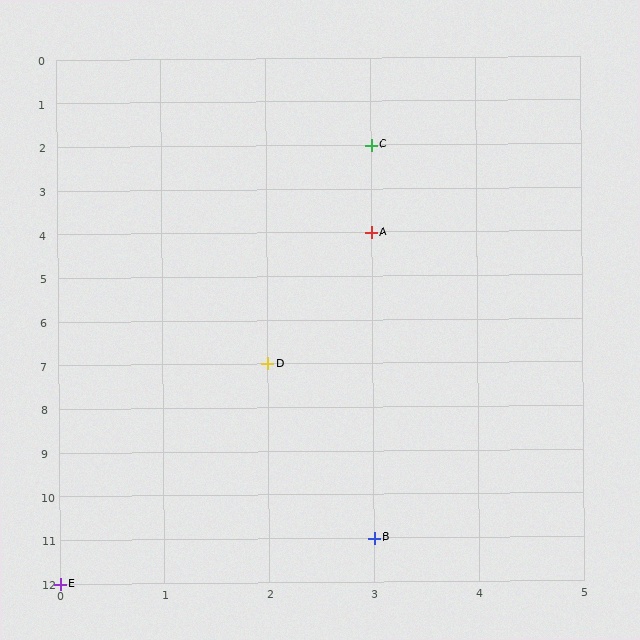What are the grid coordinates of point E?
Point E is at grid coordinates (0, 12).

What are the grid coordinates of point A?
Point A is at grid coordinates (3, 4).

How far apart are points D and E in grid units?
Points D and E are 2 columns and 5 rows apart (about 5.4 grid units diagonally).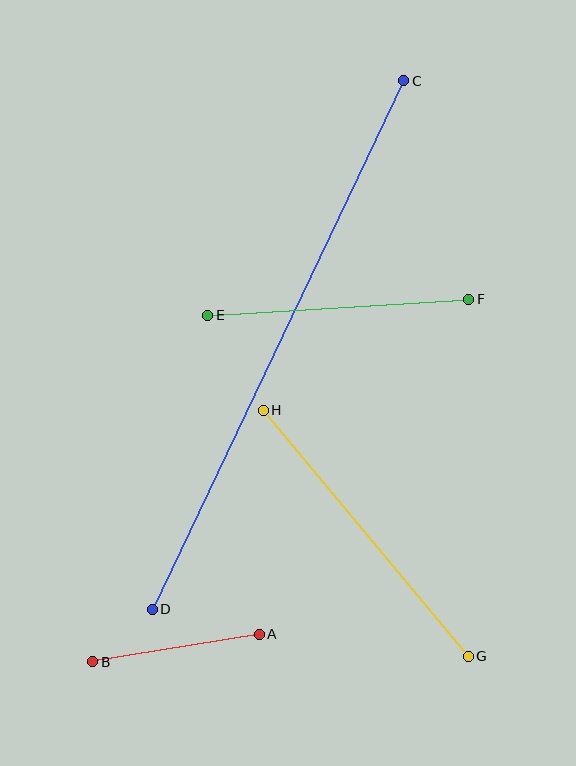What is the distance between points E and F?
The distance is approximately 261 pixels.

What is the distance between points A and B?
The distance is approximately 169 pixels.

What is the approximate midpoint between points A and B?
The midpoint is at approximately (176, 648) pixels.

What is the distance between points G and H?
The distance is approximately 320 pixels.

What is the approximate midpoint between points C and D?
The midpoint is at approximately (278, 345) pixels.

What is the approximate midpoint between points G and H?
The midpoint is at approximately (366, 533) pixels.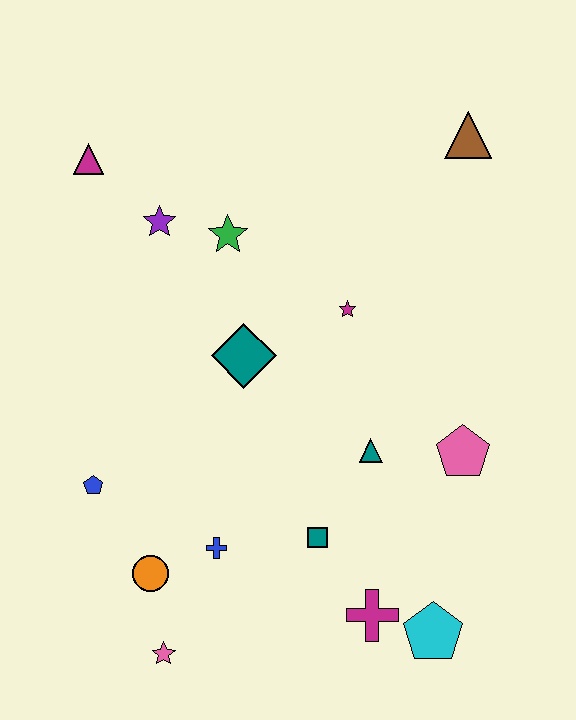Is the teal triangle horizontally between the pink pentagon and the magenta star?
Yes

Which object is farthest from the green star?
The cyan pentagon is farthest from the green star.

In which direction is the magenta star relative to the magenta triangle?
The magenta star is to the right of the magenta triangle.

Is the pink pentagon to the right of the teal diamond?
Yes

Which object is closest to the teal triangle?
The pink pentagon is closest to the teal triangle.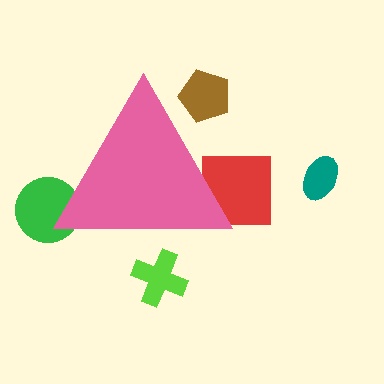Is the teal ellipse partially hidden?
No, the teal ellipse is fully visible.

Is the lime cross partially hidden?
Yes, the lime cross is partially hidden behind the pink triangle.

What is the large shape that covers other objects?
A pink triangle.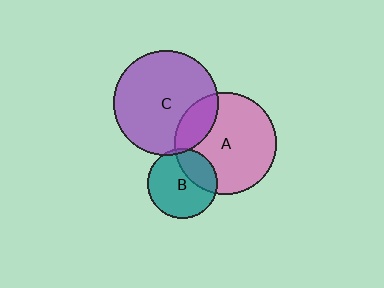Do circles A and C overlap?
Yes.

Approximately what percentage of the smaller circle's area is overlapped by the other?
Approximately 20%.